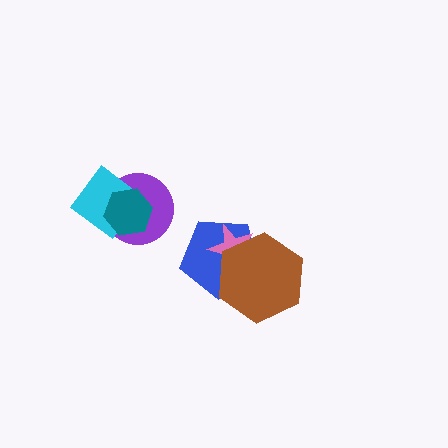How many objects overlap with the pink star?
2 objects overlap with the pink star.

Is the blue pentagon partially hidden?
Yes, it is partially covered by another shape.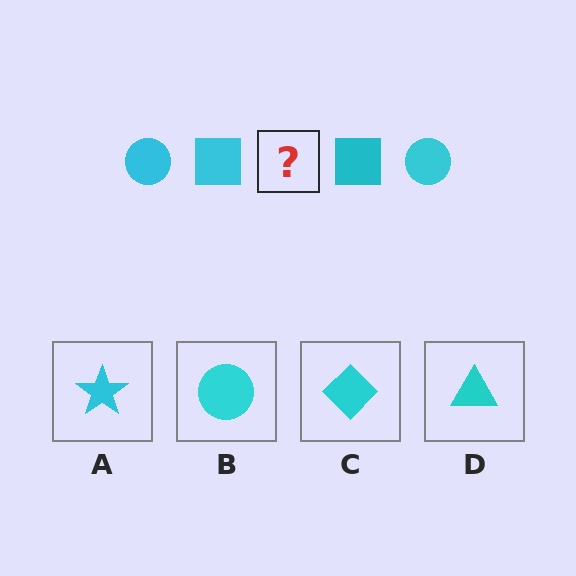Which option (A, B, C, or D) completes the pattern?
B.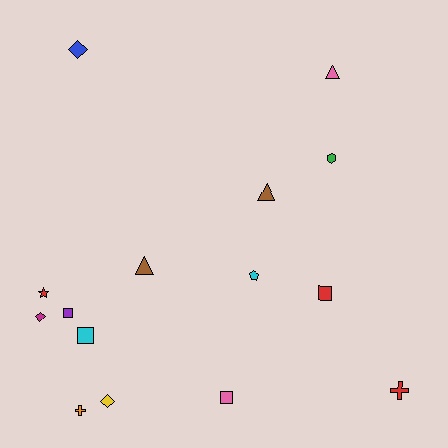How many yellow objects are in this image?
There is 1 yellow object.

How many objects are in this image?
There are 15 objects.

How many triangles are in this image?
There are 3 triangles.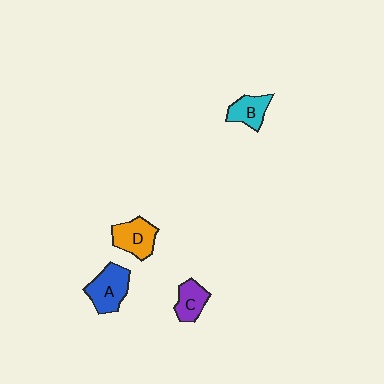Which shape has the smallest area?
Shape C (purple).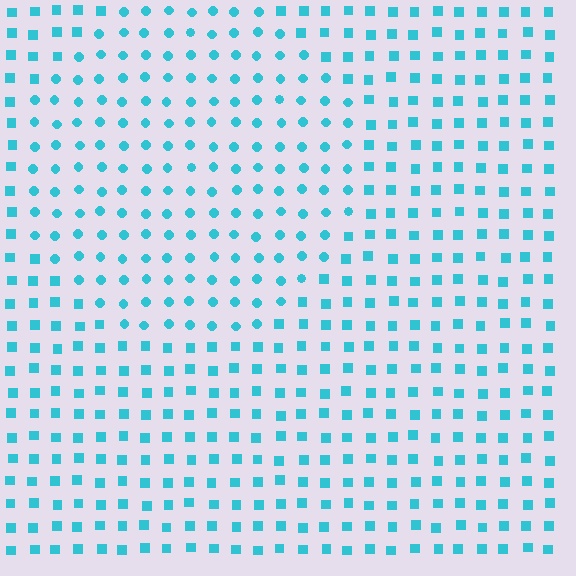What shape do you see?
I see a circle.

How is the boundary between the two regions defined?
The boundary is defined by a change in element shape: circles inside vs. squares outside. All elements share the same color and spacing.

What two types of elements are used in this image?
The image uses circles inside the circle region and squares outside it.